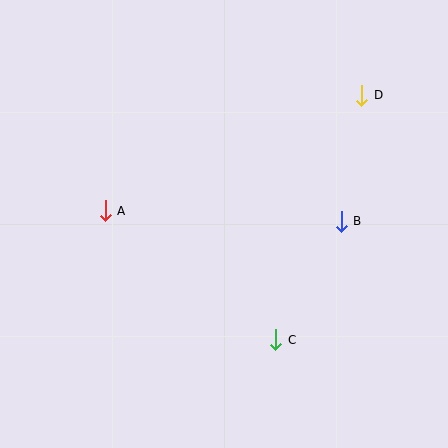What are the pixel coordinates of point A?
Point A is at (105, 211).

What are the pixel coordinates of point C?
Point C is at (276, 340).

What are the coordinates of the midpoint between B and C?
The midpoint between B and C is at (308, 281).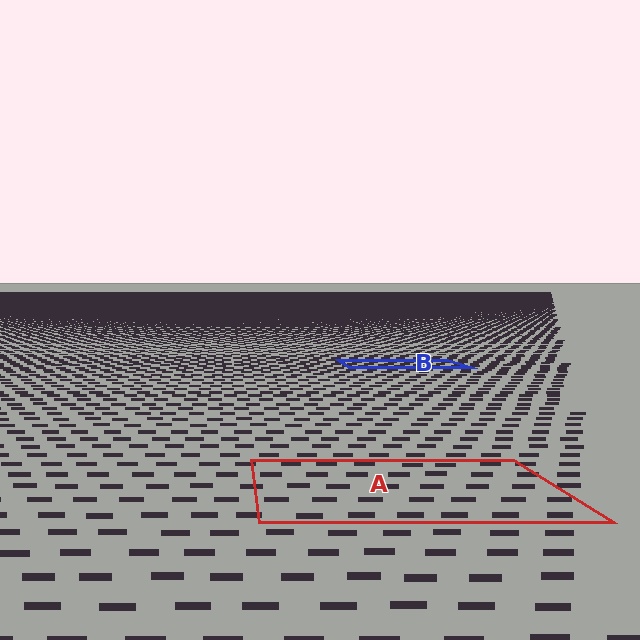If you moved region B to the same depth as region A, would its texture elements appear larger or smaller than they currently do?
They would appear larger. At a closer depth, the same texture elements are projected at a bigger on-screen size.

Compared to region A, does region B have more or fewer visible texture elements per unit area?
Region B has more texture elements per unit area — they are packed more densely because it is farther away.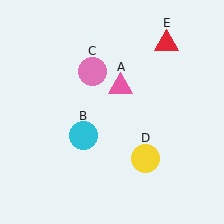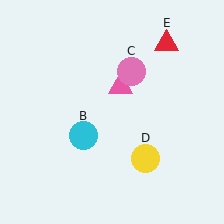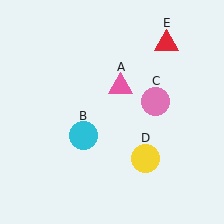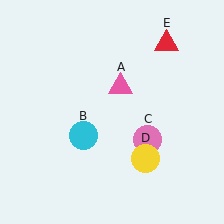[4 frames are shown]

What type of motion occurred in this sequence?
The pink circle (object C) rotated clockwise around the center of the scene.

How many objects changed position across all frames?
1 object changed position: pink circle (object C).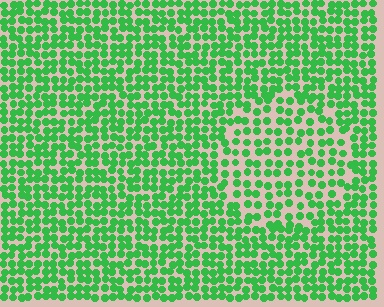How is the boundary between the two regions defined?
The boundary is defined by a change in element density (approximately 1.6x ratio). All elements are the same color, size, and shape.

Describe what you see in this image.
The image contains small green elements arranged at two different densities. A circle-shaped region is visible where the elements are less densely packed than the surrounding area.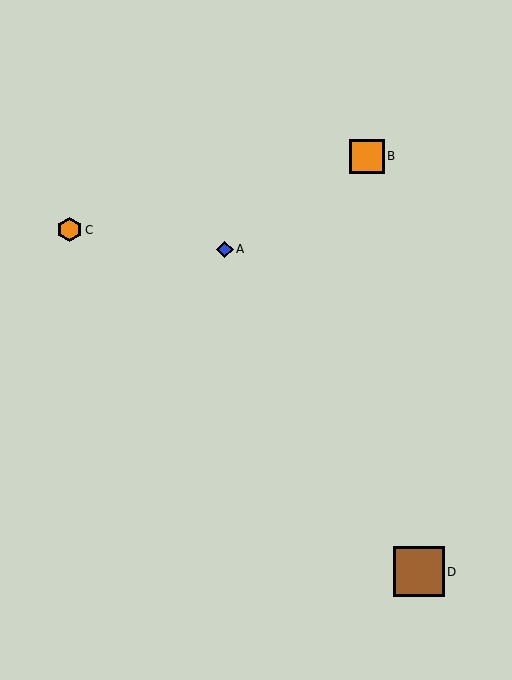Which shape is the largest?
The brown square (labeled D) is the largest.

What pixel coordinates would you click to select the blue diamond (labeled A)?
Click at (225, 249) to select the blue diamond A.